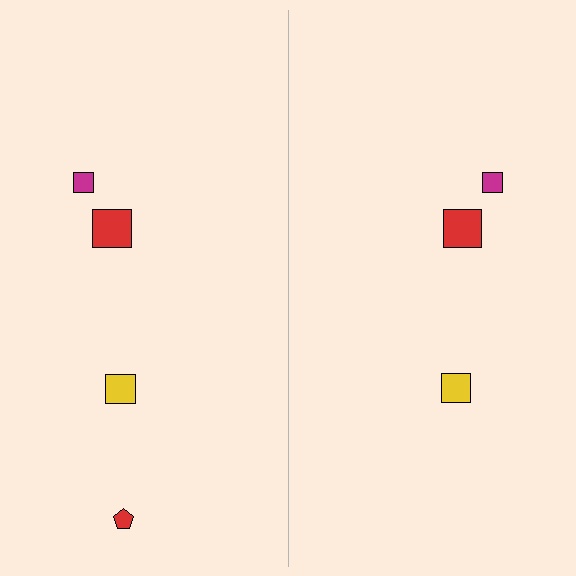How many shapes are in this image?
There are 7 shapes in this image.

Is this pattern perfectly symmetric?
No, the pattern is not perfectly symmetric. A red pentagon is missing from the right side.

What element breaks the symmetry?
A red pentagon is missing from the right side.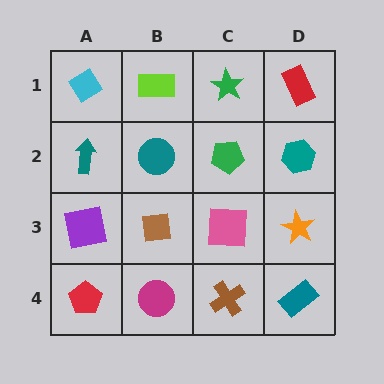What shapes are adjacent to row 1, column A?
A teal arrow (row 2, column A), a lime rectangle (row 1, column B).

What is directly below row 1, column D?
A teal hexagon.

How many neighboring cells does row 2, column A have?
3.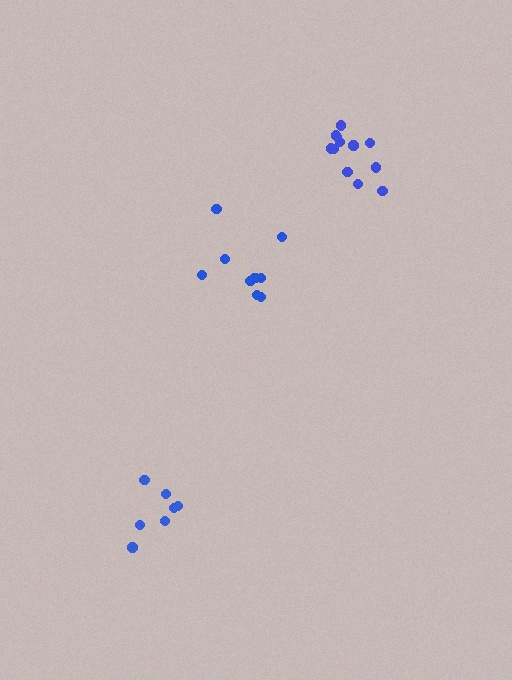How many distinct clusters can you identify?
There are 3 distinct clusters.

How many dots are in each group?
Group 1: 12 dots, Group 2: 7 dots, Group 3: 10 dots (29 total).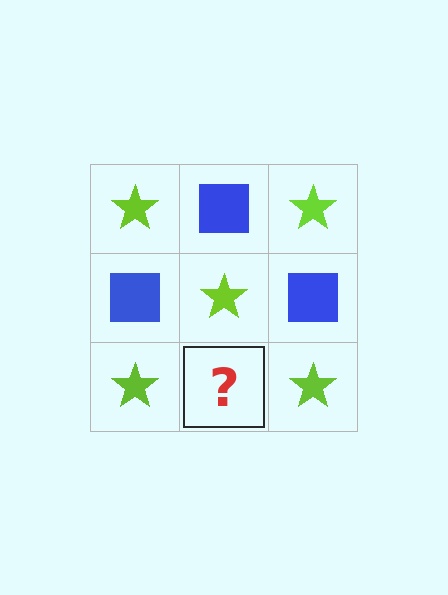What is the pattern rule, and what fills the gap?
The rule is that it alternates lime star and blue square in a checkerboard pattern. The gap should be filled with a blue square.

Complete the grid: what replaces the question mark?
The question mark should be replaced with a blue square.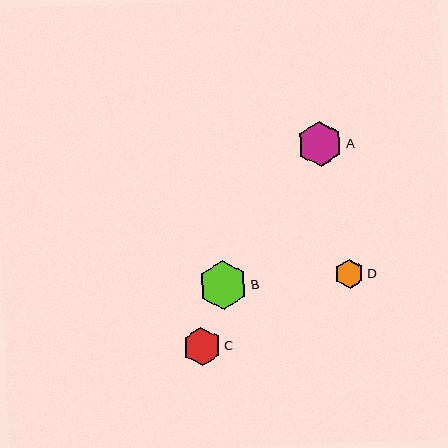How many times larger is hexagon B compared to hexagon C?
Hexagon B is approximately 1.3 times the size of hexagon C.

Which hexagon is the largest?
Hexagon B is the largest with a size of approximately 49 pixels.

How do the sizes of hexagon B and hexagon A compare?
Hexagon B and hexagon A are approximately the same size.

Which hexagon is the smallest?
Hexagon D is the smallest with a size of approximately 29 pixels.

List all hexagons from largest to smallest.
From largest to smallest: B, A, C, D.